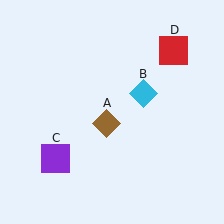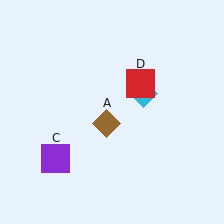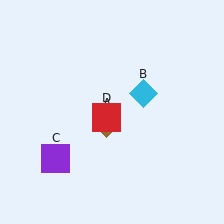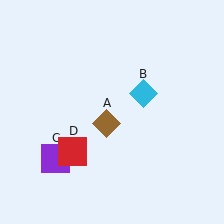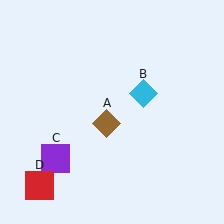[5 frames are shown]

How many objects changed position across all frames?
1 object changed position: red square (object D).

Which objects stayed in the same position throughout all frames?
Brown diamond (object A) and cyan diamond (object B) and purple square (object C) remained stationary.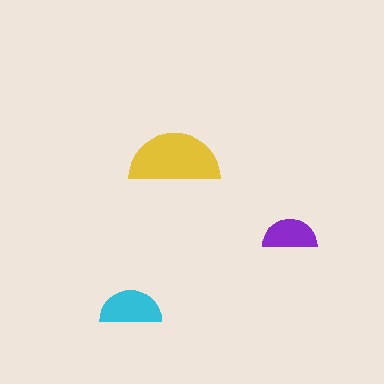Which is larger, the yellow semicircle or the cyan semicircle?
The yellow one.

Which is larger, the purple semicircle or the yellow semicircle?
The yellow one.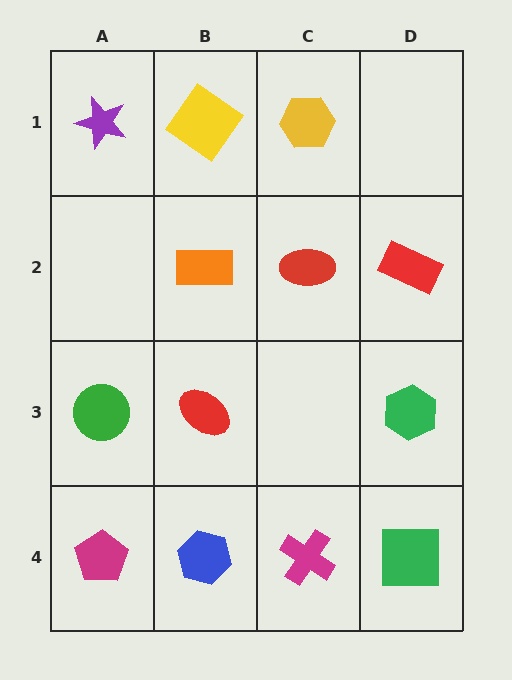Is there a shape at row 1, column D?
No, that cell is empty.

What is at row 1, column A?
A purple star.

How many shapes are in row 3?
3 shapes.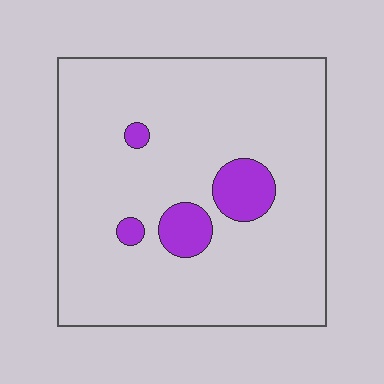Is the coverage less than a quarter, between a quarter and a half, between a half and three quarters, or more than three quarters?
Less than a quarter.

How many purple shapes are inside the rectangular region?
4.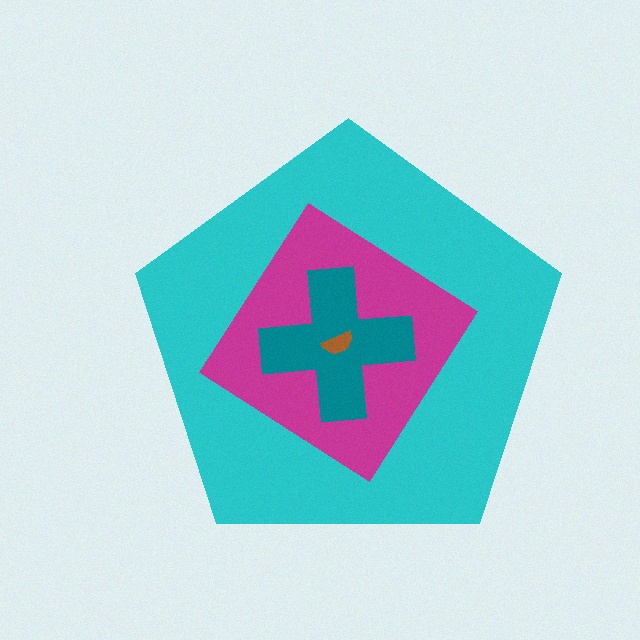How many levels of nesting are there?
4.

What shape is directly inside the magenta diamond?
The teal cross.